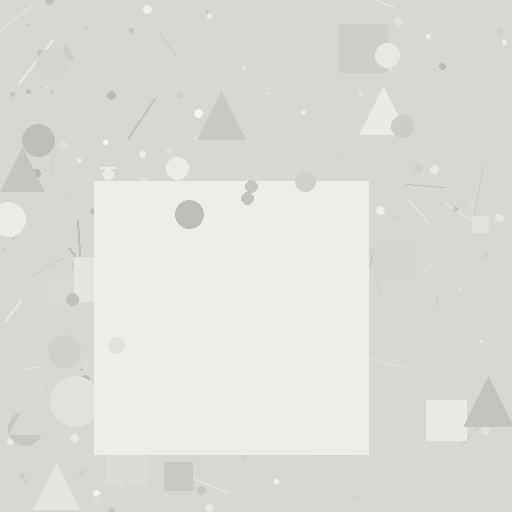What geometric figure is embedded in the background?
A square is embedded in the background.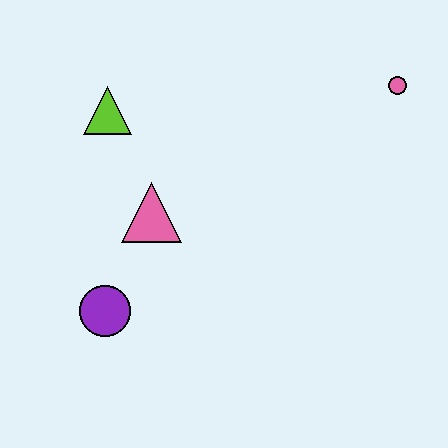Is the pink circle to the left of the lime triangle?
No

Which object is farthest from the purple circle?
The pink circle is farthest from the purple circle.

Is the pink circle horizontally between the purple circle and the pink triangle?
No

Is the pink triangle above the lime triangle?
No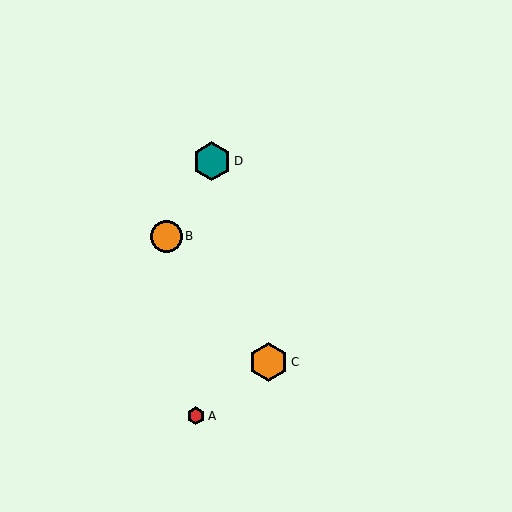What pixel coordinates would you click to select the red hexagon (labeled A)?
Click at (196, 416) to select the red hexagon A.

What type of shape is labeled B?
Shape B is an orange circle.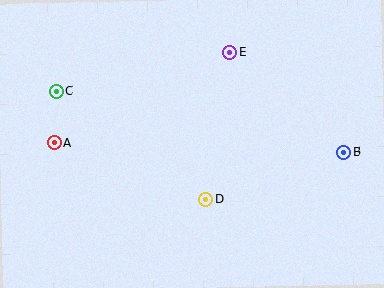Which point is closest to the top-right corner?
Point B is closest to the top-right corner.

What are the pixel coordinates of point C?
Point C is at (56, 91).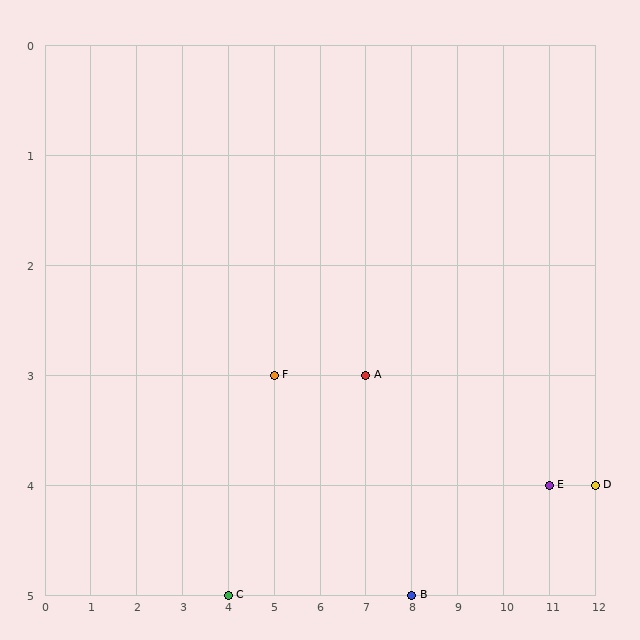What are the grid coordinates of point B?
Point B is at grid coordinates (8, 5).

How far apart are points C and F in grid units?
Points C and F are 1 column and 2 rows apart (about 2.2 grid units diagonally).